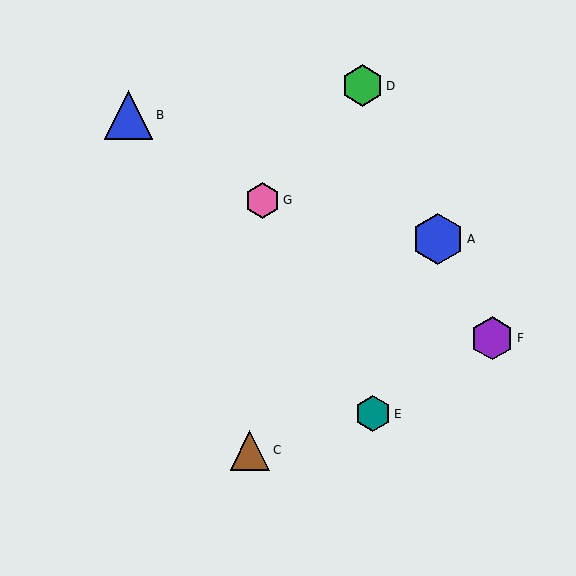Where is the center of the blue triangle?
The center of the blue triangle is at (128, 115).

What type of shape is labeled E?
Shape E is a teal hexagon.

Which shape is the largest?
The blue hexagon (labeled A) is the largest.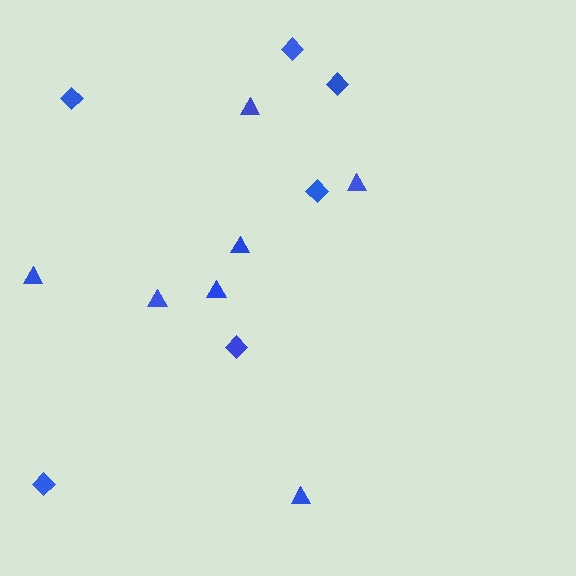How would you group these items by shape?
There are 2 groups: one group of triangles (7) and one group of diamonds (6).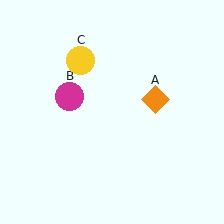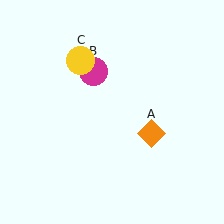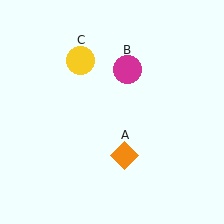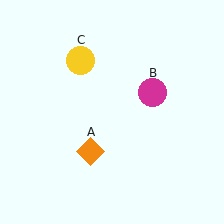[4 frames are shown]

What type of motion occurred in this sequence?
The orange diamond (object A), magenta circle (object B) rotated clockwise around the center of the scene.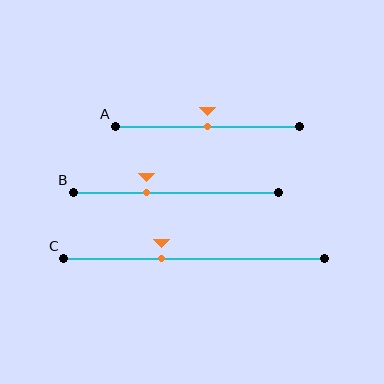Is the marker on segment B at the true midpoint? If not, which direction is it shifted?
No, the marker on segment B is shifted to the left by about 14% of the segment length.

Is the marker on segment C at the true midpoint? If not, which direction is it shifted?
No, the marker on segment C is shifted to the left by about 13% of the segment length.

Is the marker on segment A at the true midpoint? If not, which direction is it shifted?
Yes, the marker on segment A is at the true midpoint.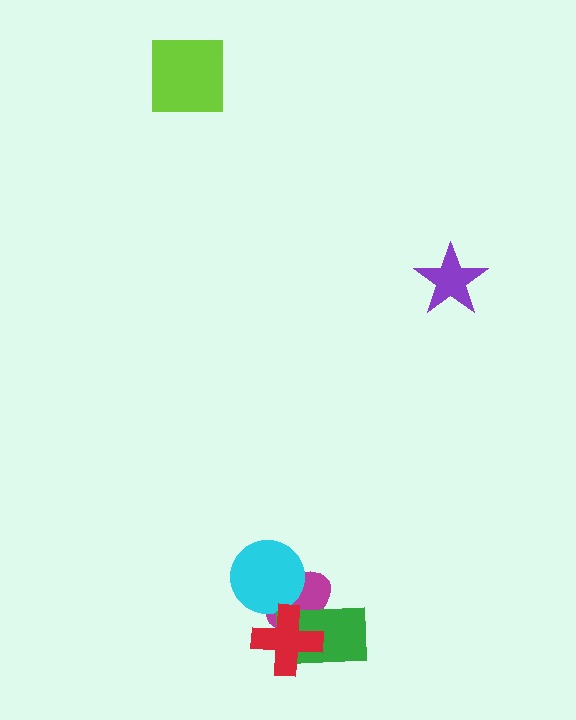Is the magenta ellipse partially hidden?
Yes, it is partially covered by another shape.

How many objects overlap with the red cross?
2 objects overlap with the red cross.